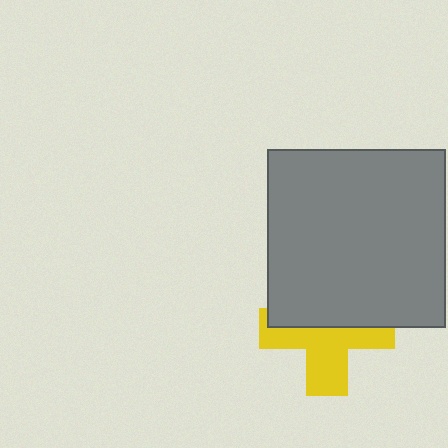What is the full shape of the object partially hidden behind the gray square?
The partially hidden object is a yellow cross.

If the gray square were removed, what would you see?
You would see the complete yellow cross.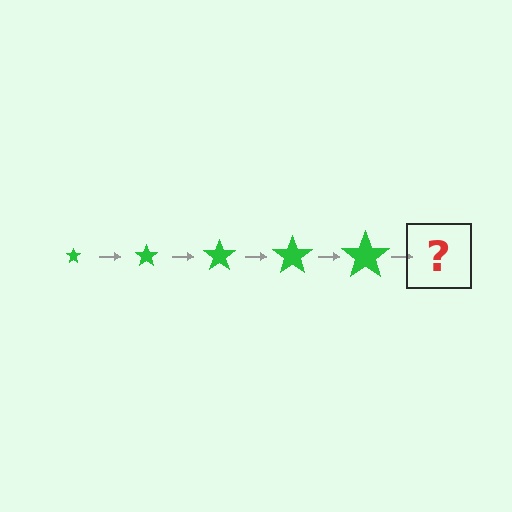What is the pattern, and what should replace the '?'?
The pattern is that the star gets progressively larger each step. The '?' should be a green star, larger than the previous one.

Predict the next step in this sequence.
The next step is a green star, larger than the previous one.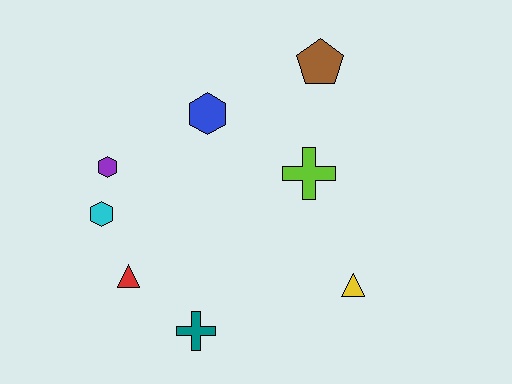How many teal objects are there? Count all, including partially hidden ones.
There is 1 teal object.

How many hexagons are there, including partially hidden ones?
There are 3 hexagons.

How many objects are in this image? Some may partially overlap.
There are 8 objects.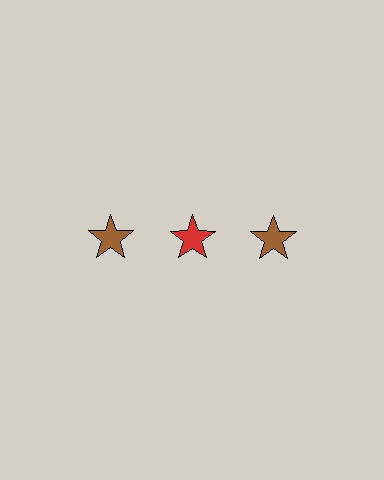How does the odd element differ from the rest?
It has a different color: red instead of brown.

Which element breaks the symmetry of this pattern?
The red star in the top row, second from left column breaks the symmetry. All other shapes are brown stars.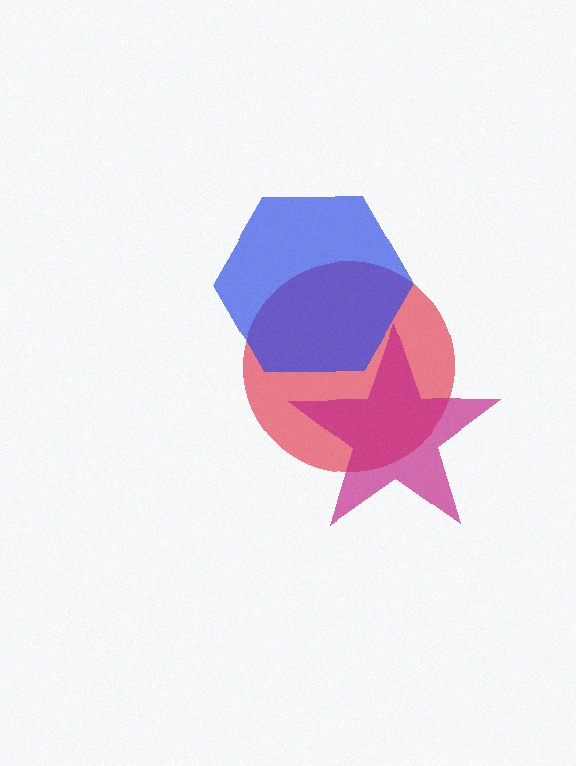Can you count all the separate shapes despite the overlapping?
Yes, there are 3 separate shapes.